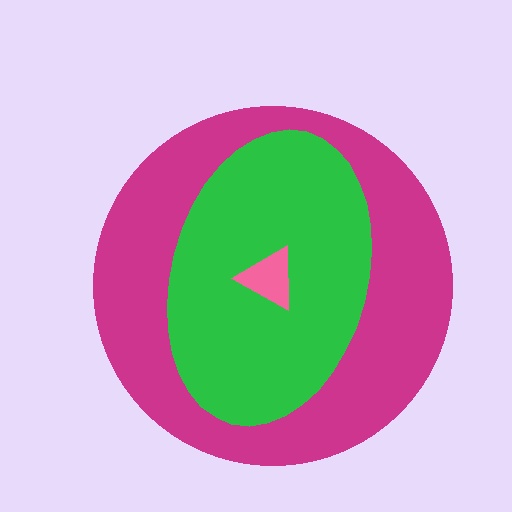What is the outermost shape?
The magenta circle.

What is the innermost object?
The pink triangle.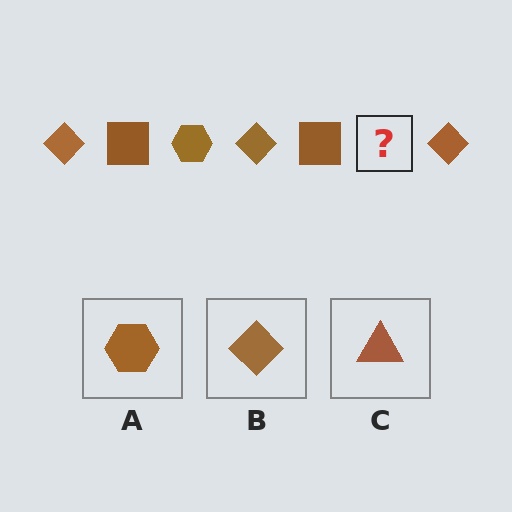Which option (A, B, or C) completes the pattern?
A.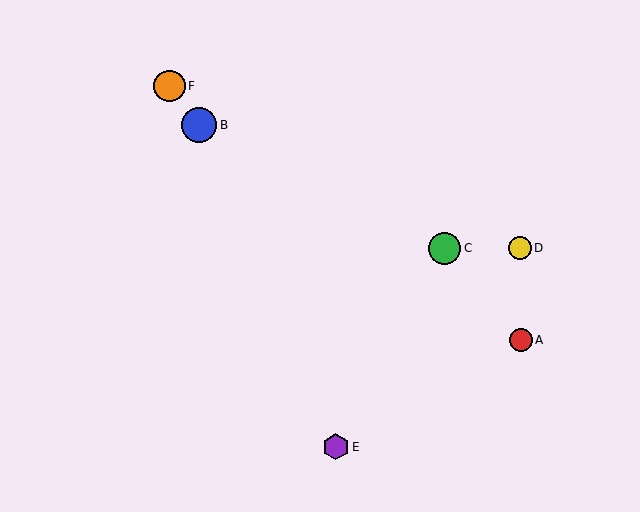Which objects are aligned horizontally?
Objects C, D are aligned horizontally.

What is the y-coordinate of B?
Object B is at y≈125.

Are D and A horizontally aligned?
No, D is at y≈248 and A is at y≈340.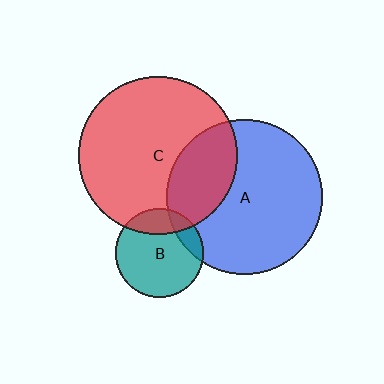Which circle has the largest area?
Circle C (red).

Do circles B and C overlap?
Yes.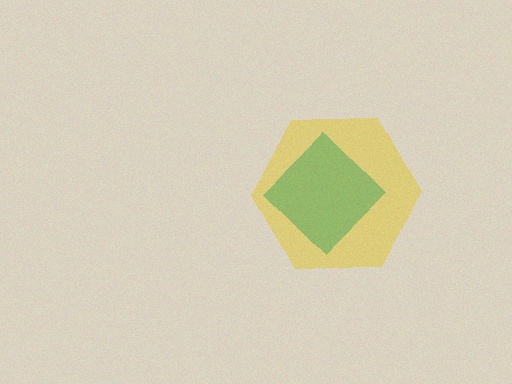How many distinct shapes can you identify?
There are 2 distinct shapes: a teal diamond, a yellow hexagon.